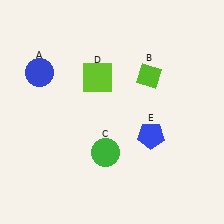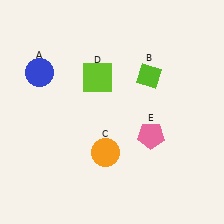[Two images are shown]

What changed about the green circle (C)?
In Image 1, C is green. In Image 2, it changed to orange.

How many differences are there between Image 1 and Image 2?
There are 2 differences between the two images.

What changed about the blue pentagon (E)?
In Image 1, E is blue. In Image 2, it changed to pink.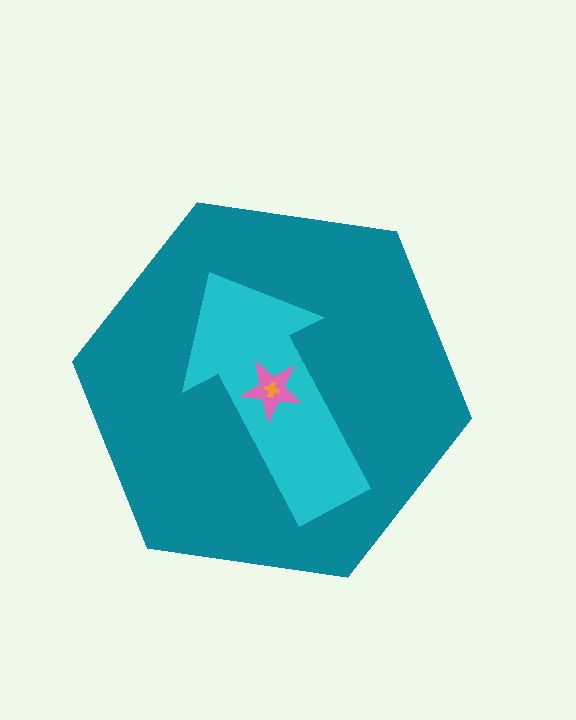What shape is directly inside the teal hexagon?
The cyan arrow.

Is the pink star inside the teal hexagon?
Yes.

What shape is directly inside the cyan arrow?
The pink star.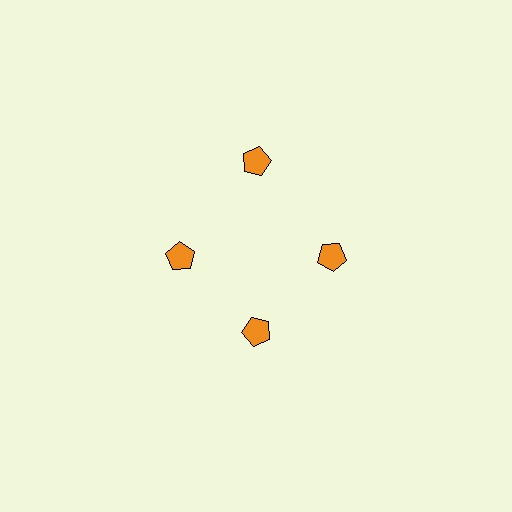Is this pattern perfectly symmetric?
No. The 4 orange pentagons are arranged in a ring, but one element near the 12 o'clock position is pushed outward from the center, breaking the 4-fold rotational symmetry.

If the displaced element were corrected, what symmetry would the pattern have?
It would have 4-fold rotational symmetry — the pattern would map onto itself every 90 degrees.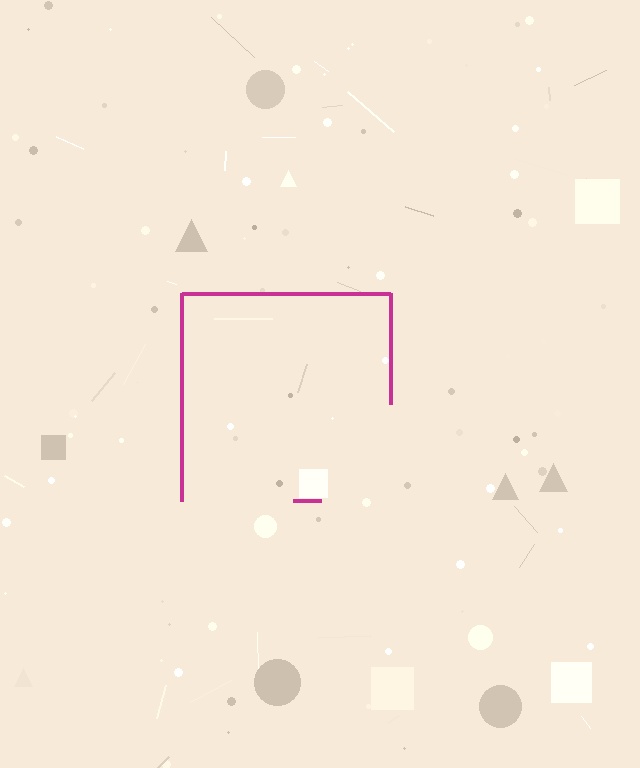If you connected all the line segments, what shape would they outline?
They would outline a square.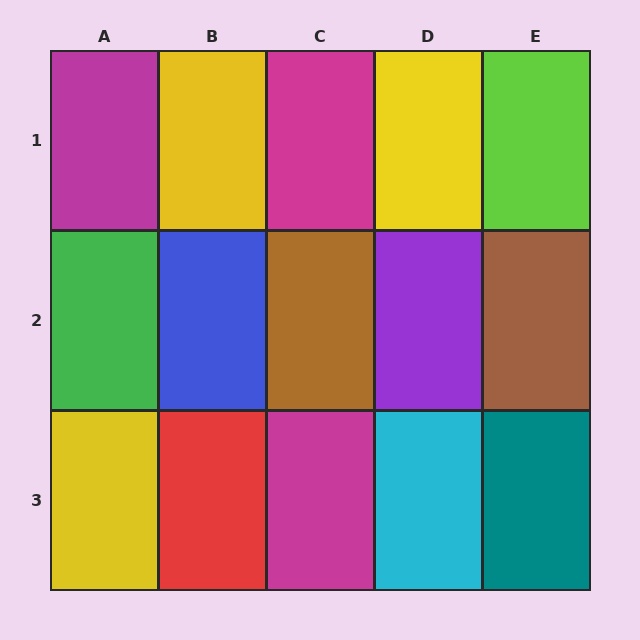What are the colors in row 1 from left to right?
Magenta, yellow, magenta, yellow, lime.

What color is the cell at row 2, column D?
Purple.